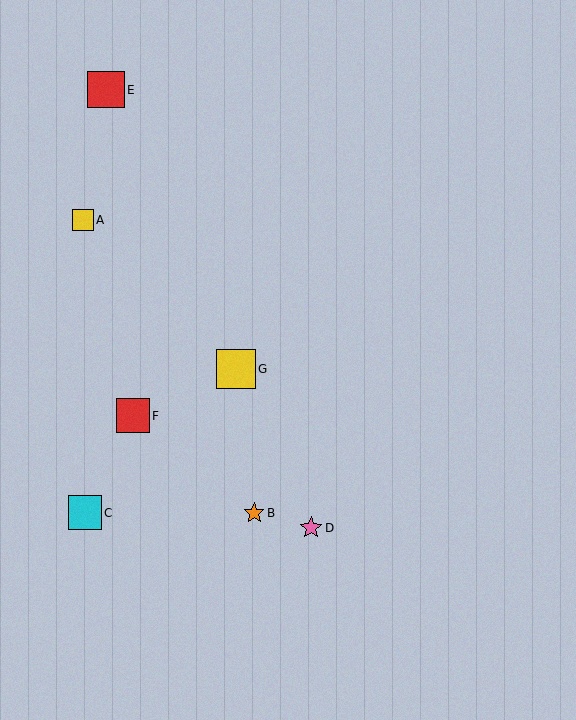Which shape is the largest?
The yellow square (labeled G) is the largest.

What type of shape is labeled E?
Shape E is a red square.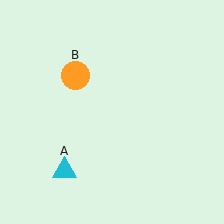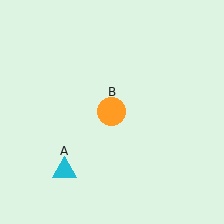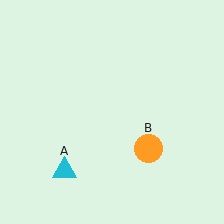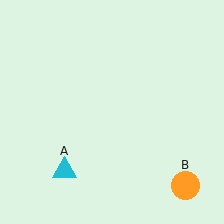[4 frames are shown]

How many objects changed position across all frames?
1 object changed position: orange circle (object B).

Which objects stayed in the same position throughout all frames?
Cyan triangle (object A) remained stationary.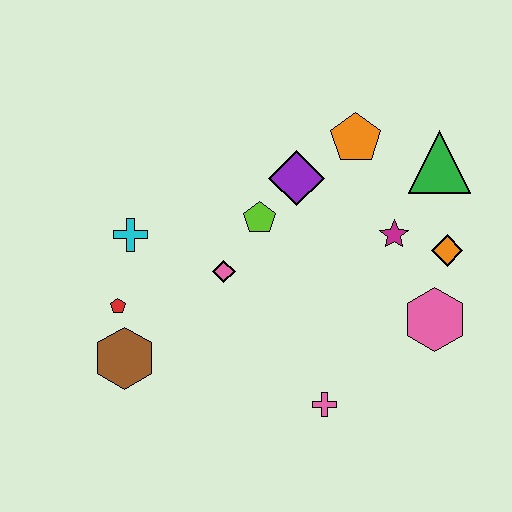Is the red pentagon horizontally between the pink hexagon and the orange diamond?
No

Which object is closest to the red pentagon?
The brown hexagon is closest to the red pentagon.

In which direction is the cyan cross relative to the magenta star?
The cyan cross is to the left of the magenta star.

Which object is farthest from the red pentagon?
The green triangle is farthest from the red pentagon.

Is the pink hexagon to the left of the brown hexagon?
No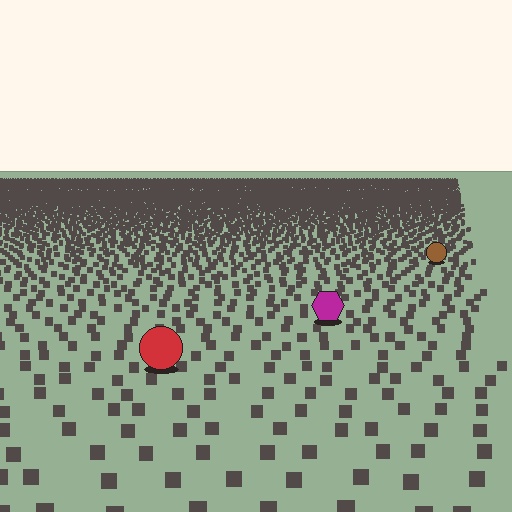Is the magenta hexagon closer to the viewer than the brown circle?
Yes. The magenta hexagon is closer — you can tell from the texture gradient: the ground texture is coarser near it.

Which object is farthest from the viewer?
The brown circle is farthest from the viewer. It appears smaller and the ground texture around it is denser.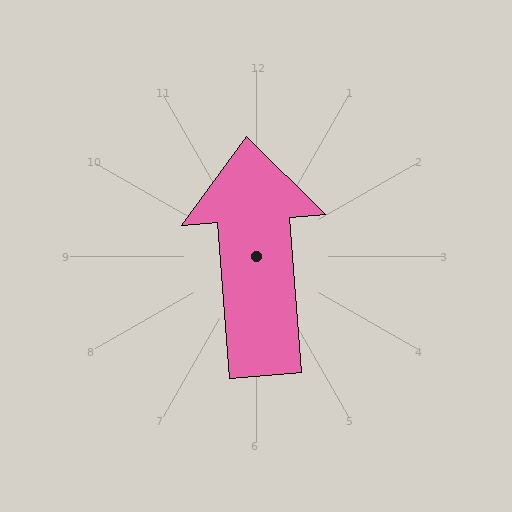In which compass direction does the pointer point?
North.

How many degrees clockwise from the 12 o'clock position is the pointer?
Approximately 356 degrees.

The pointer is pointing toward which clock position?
Roughly 12 o'clock.